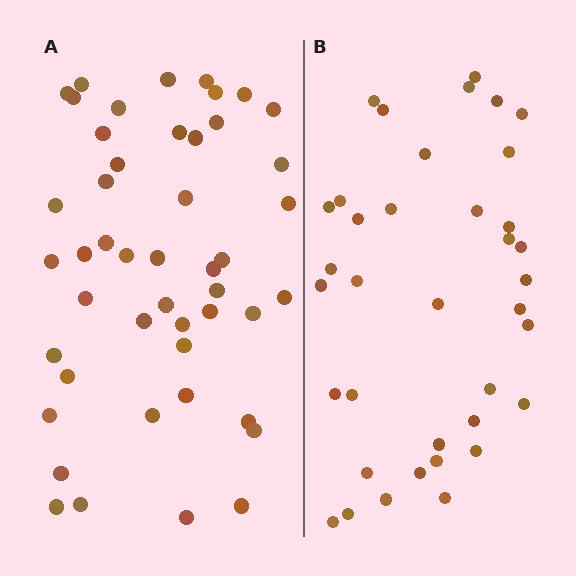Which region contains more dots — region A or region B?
Region A (the left region) has more dots.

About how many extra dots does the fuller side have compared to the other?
Region A has roughly 10 or so more dots than region B.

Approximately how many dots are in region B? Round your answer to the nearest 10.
About 40 dots. (The exact count is 37, which rounds to 40.)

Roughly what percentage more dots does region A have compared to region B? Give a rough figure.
About 25% more.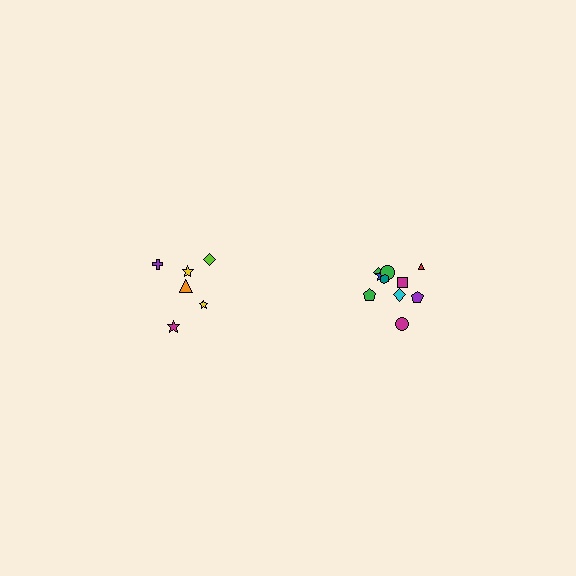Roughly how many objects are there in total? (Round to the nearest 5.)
Roughly 15 objects in total.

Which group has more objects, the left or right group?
The right group.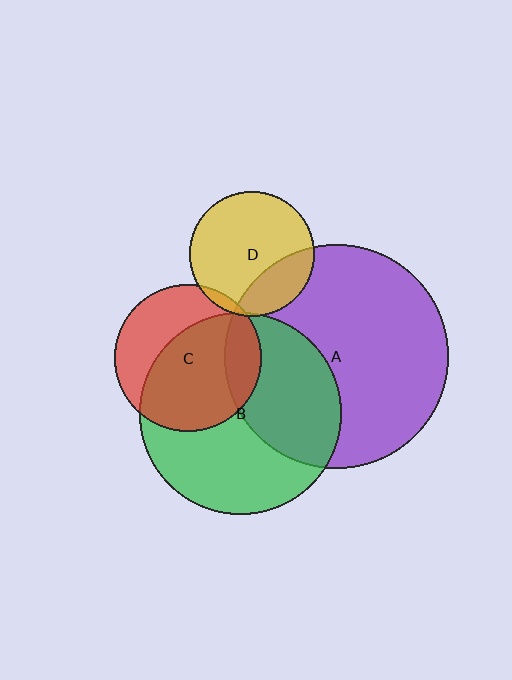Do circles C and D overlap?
Yes.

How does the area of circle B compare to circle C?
Approximately 1.9 times.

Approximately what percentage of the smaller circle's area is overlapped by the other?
Approximately 5%.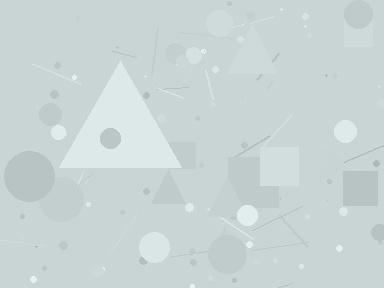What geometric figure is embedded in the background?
A triangle is embedded in the background.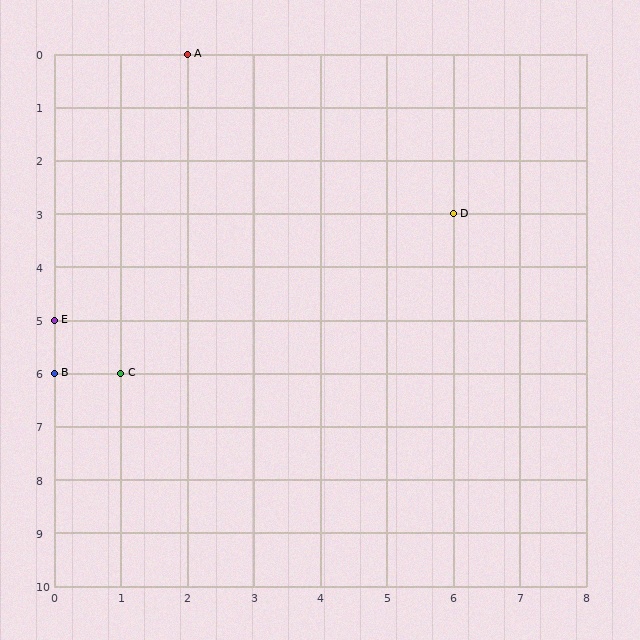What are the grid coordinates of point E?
Point E is at grid coordinates (0, 5).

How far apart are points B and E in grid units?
Points B and E are 1 row apart.